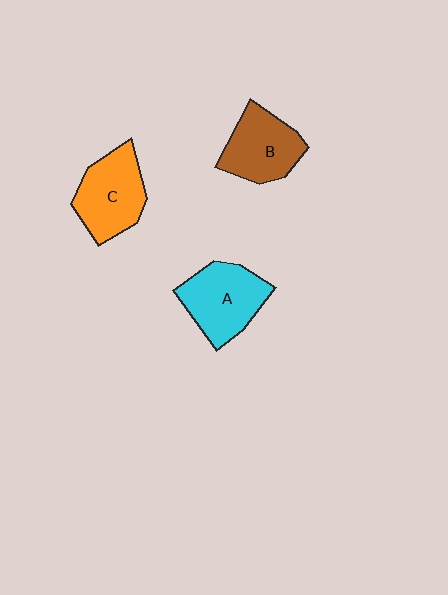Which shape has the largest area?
Shape A (cyan).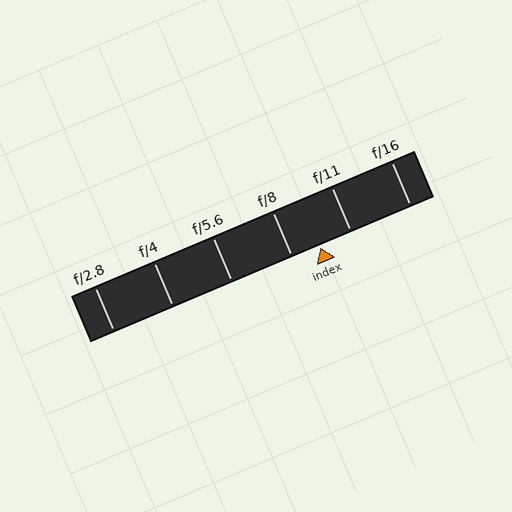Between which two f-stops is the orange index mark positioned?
The index mark is between f/8 and f/11.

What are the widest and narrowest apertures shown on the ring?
The widest aperture shown is f/2.8 and the narrowest is f/16.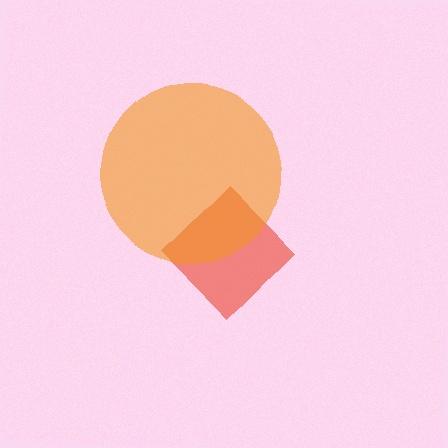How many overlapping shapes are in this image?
There are 2 overlapping shapes in the image.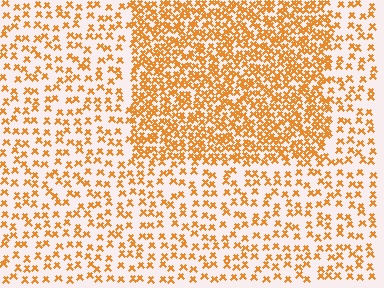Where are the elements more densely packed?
The elements are more densely packed inside the rectangle boundary.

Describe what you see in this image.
The image contains small orange elements arranged at two different densities. A rectangle-shaped region is visible where the elements are more densely packed than the surrounding area.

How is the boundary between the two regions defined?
The boundary is defined by a change in element density (approximately 2.3x ratio). All elements are the same color, size, and shape.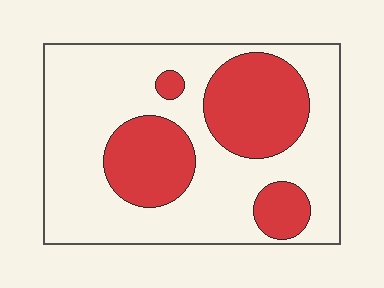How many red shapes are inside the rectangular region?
4.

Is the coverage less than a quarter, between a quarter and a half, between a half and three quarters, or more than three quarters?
Between a quarter and a half.